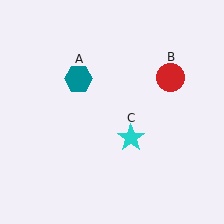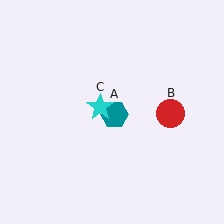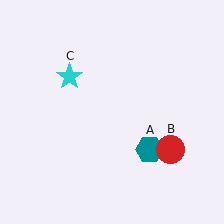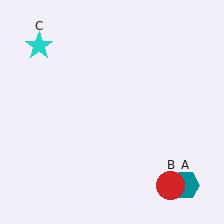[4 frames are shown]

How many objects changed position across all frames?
3 objects changed position: teal hexagon (object A), red circle (object B), cyan star (object C).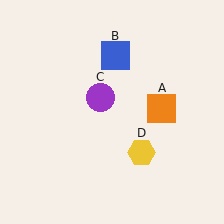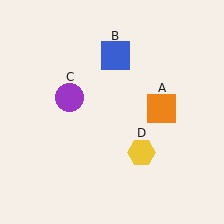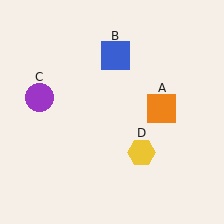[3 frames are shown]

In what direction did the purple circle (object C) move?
The purple circle (object C) moved left.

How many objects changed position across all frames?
1 object changed position: purple circle (object C).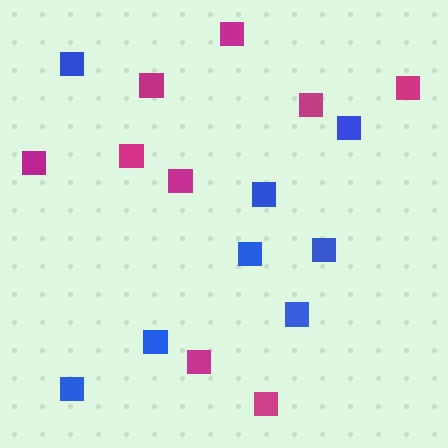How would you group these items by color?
There are 2 groups: one group of magenta squares (9) and one group of blue squares (8).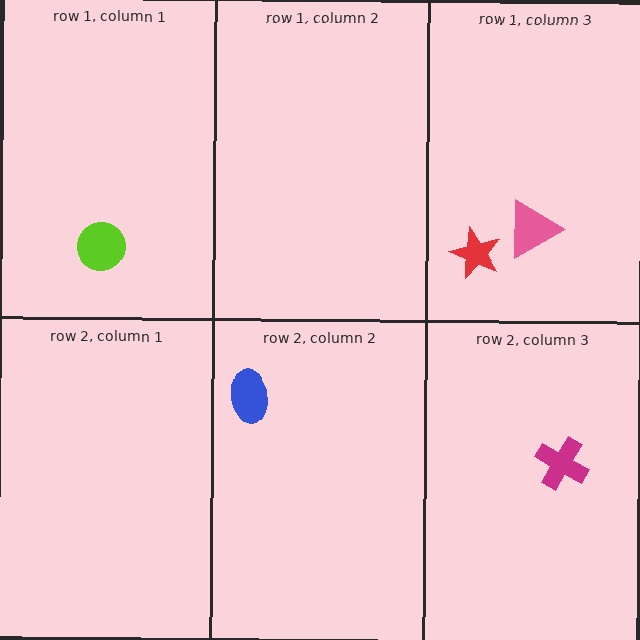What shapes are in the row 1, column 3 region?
The pink triangle, the red star.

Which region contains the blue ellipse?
The row 2, column 2 region.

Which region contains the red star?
The row 1, column 3 region.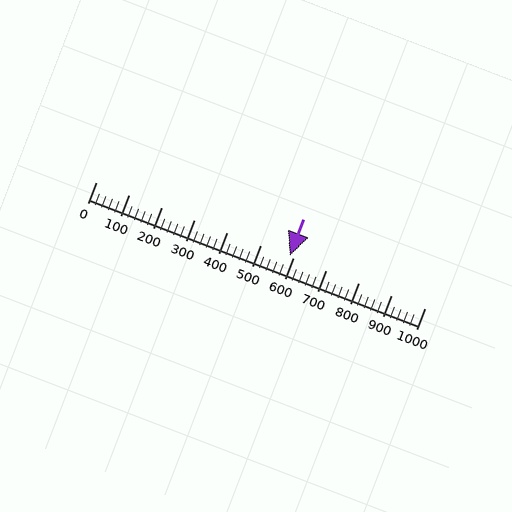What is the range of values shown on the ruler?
The ruler shows values from 0 to 1000.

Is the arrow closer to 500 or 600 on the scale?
The arrow is closer to 600.